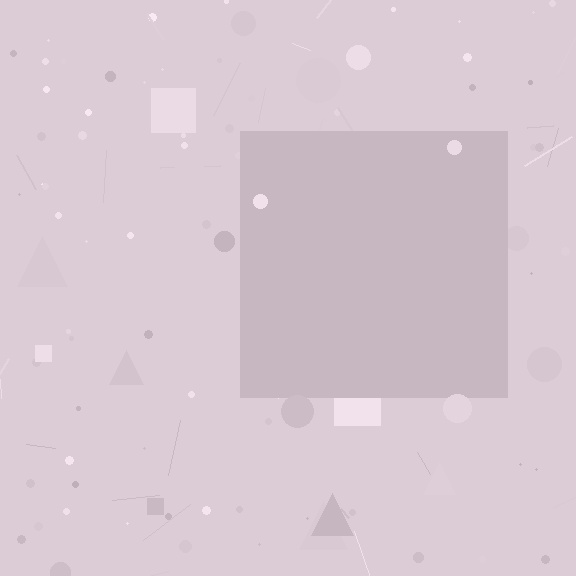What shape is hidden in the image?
A square is hidden in the image.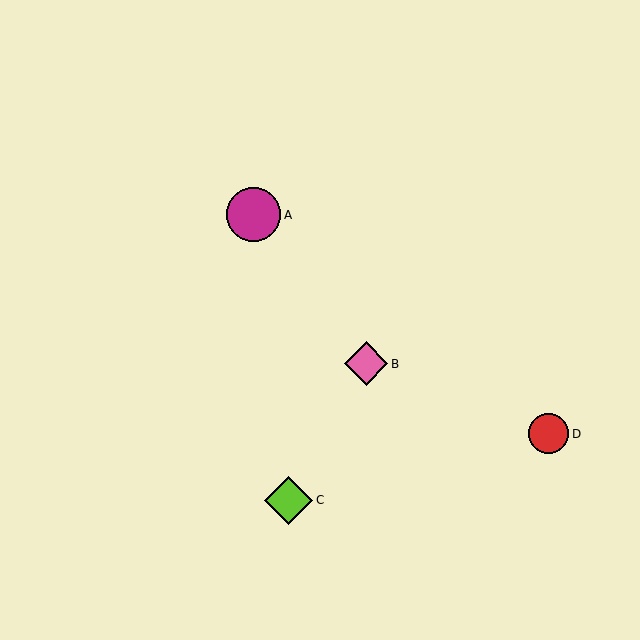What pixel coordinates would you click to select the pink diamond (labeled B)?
Click at (366, 364) to select the pink diamond B.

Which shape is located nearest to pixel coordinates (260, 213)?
The magenta circle (labeled A) at (254, 215) is nearest to that location.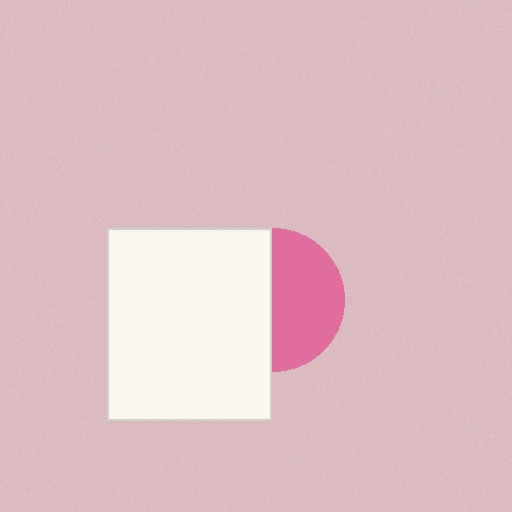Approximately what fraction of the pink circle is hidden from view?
Roughly 49% of the pink circle is hidden behind the white rectangle.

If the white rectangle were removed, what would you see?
You would see the complete pink circle.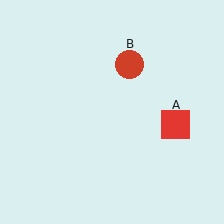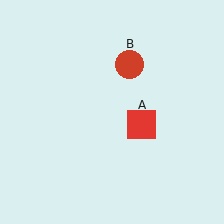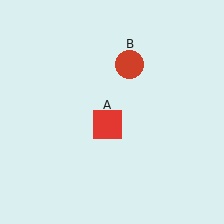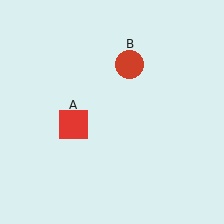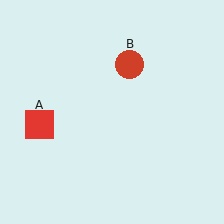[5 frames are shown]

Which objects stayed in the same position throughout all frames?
Red circle (object B) remained stationary.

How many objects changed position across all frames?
1 object changed position: red square (object A).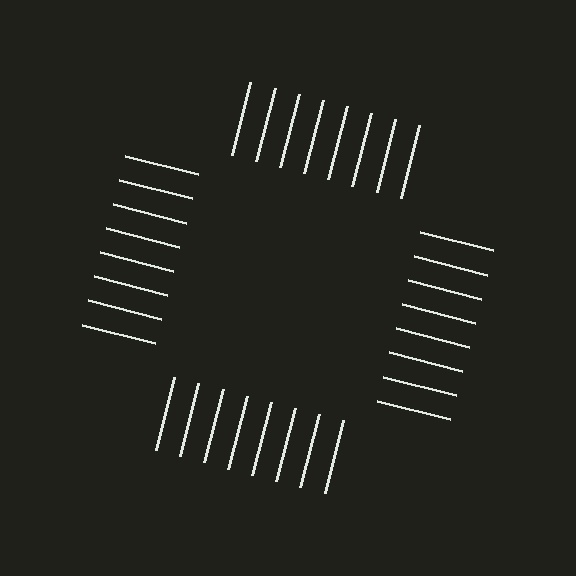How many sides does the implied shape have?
4 sides — the line-ends trace a square.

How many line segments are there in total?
32 — 8 along each of the 4 edges.